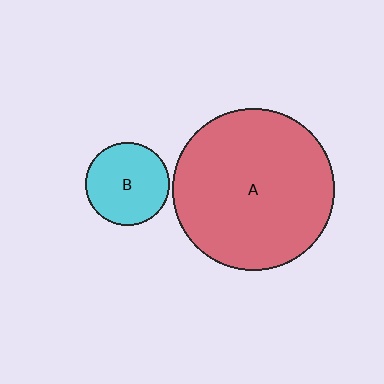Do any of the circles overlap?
No, none of the circles overlap.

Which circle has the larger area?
Circle A (red).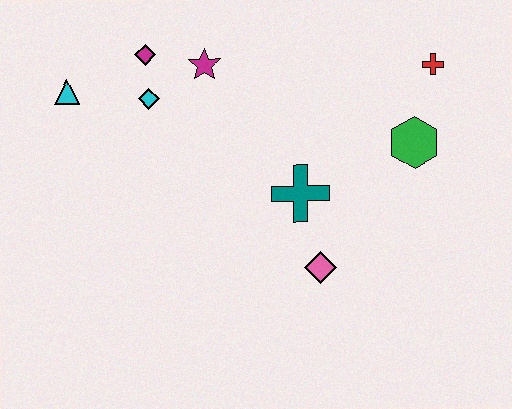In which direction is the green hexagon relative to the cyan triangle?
The green hexagon is to the right of the cyan triangle.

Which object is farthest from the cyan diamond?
The red cross is farthest from the cyan diamond.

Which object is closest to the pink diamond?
The teal cross is closest to the pink diamond.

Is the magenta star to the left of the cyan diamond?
No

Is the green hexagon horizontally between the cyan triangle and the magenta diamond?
No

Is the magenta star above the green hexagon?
Yes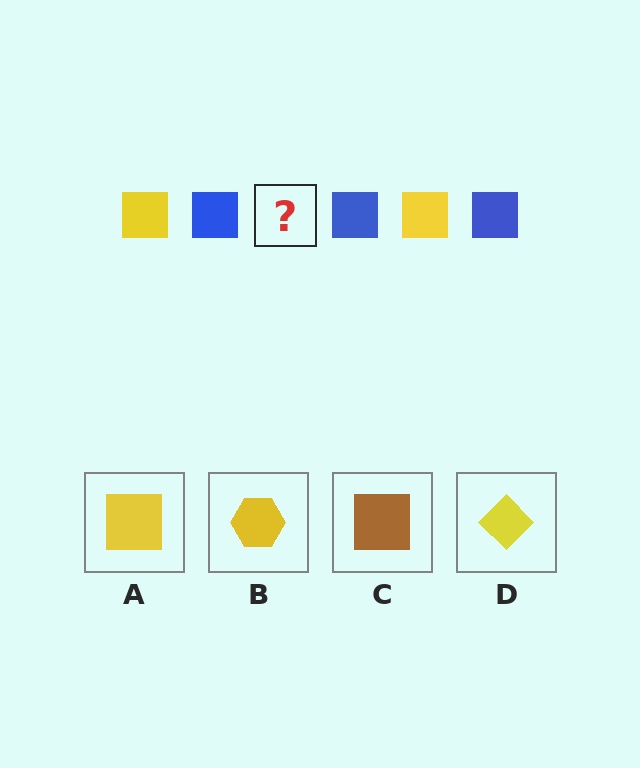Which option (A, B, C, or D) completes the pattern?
A.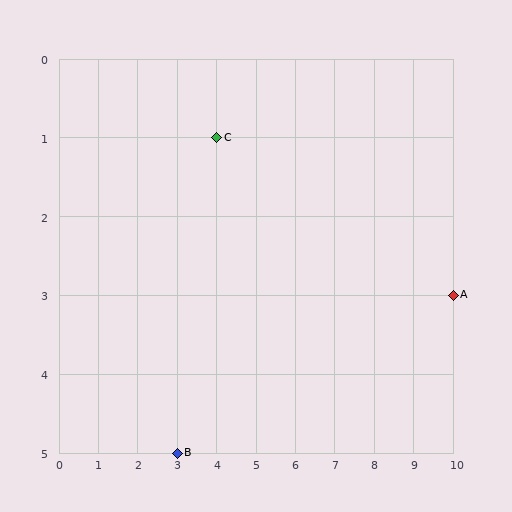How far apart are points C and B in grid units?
Points C and B are 1 column and 4 rows apart (about 4.1 grid units diagonally).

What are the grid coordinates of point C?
Point C is at grid coordinates (4, 1).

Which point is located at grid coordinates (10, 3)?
Point A is at (10, 3).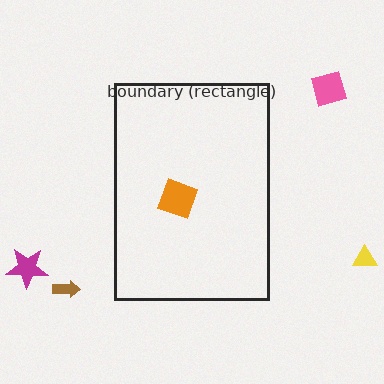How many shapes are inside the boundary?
1 inside, 4 outside.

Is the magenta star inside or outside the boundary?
Outside.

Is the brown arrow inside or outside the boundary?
Outside.